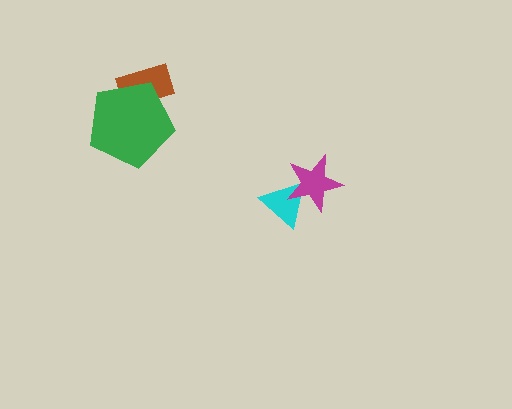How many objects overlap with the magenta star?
1 object overlaps with the magenta star.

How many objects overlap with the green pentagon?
1 object overlaps with the green pentagon.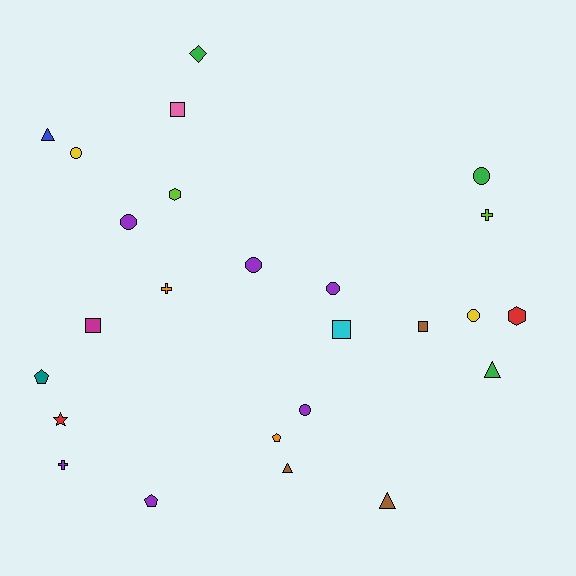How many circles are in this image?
There are 7 circles.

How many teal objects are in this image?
There is 1 teal object.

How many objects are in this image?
There are 25 objects.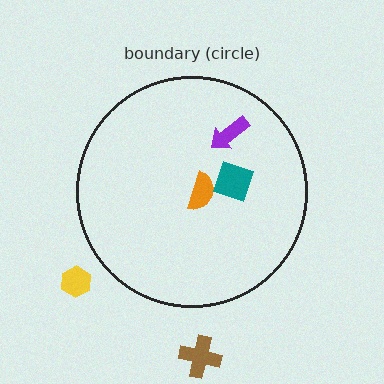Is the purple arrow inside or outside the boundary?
Inside.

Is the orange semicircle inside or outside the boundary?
Inside.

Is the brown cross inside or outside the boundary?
Outside.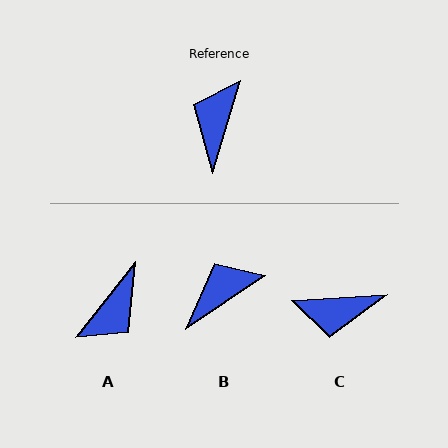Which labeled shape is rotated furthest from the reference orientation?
A, about 158 degrees away.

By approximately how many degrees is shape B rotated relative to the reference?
Approximately 39 degrees clockwise.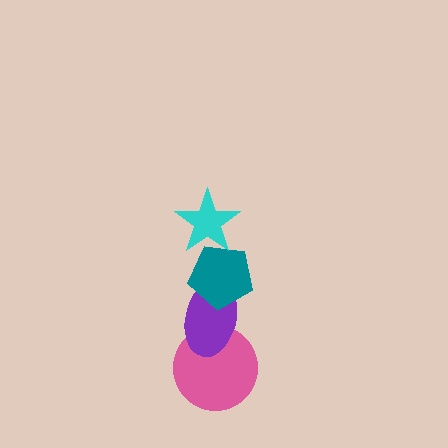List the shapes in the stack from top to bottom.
From top to bottom: the cyan star, the teal pentagon, the purple ellipse, the pink circle.